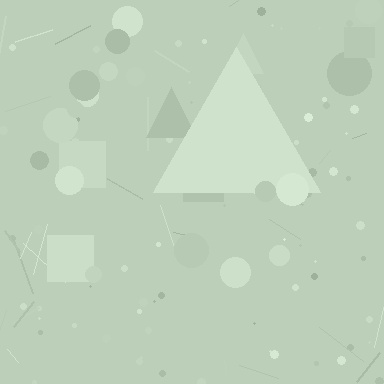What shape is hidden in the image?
A triangle is hidden in the image.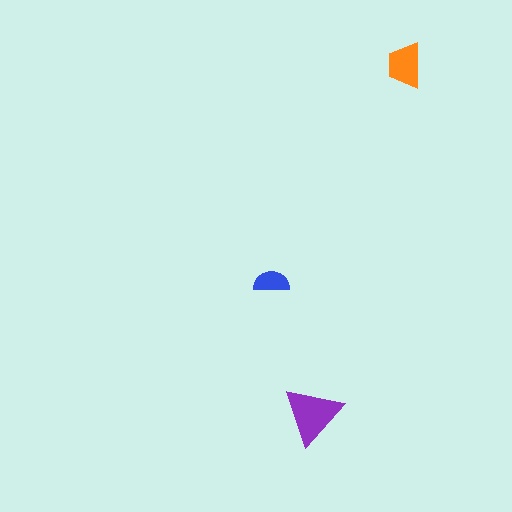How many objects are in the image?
There are 3 objects in the image.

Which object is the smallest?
The blue semicircle.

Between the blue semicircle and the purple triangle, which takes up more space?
The purple triangle.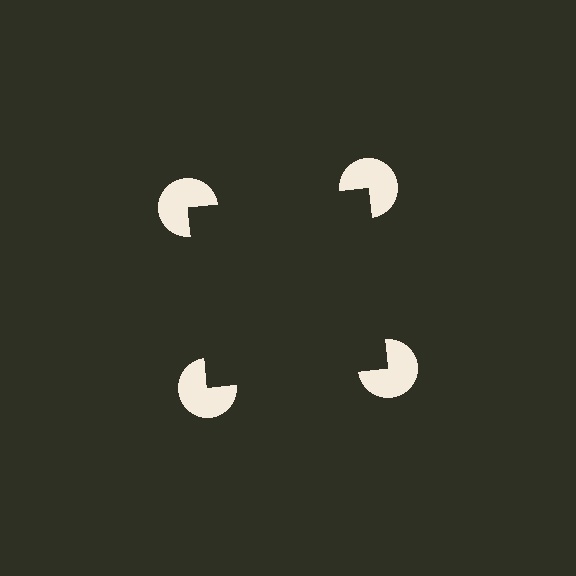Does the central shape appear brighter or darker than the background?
It typically appears slightly darker than the background, even though no actual brightness change is drawn.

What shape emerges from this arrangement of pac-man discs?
An illusory square — its edges are inferred from the aligned wedge cuts in the pac-man discs, not physically drawn.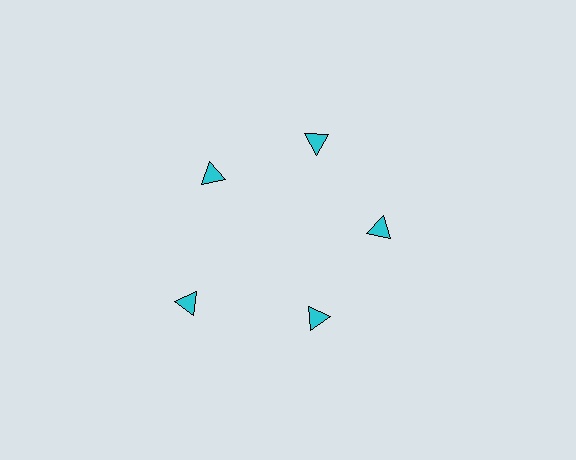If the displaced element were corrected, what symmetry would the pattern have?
It would have 5-fold rotational symmetry — the pattern would map onto itself every 72 degrees.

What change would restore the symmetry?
The symmetry would be restored by moving it inward, back onto the ring so that all 5 triangles sit at equal angles and equal distance from the center.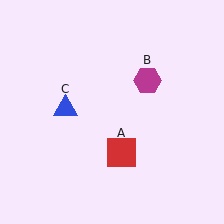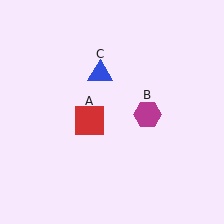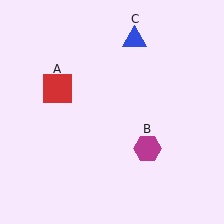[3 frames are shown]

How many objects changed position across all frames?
3 objects changed position: red square (object A), magenta hexagon (object B), blue triangle (object C).